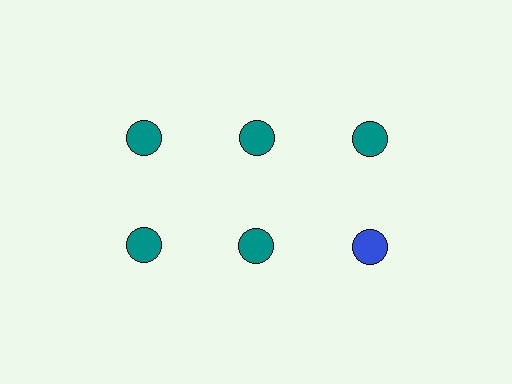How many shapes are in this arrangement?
There are 6 shapes arranged in a grid pattern.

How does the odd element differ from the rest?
It has a different color: blue instead of teal.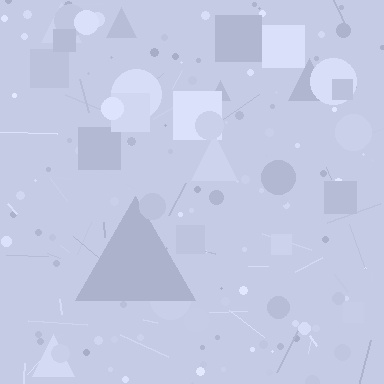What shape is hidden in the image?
A triangle is hidden in the image.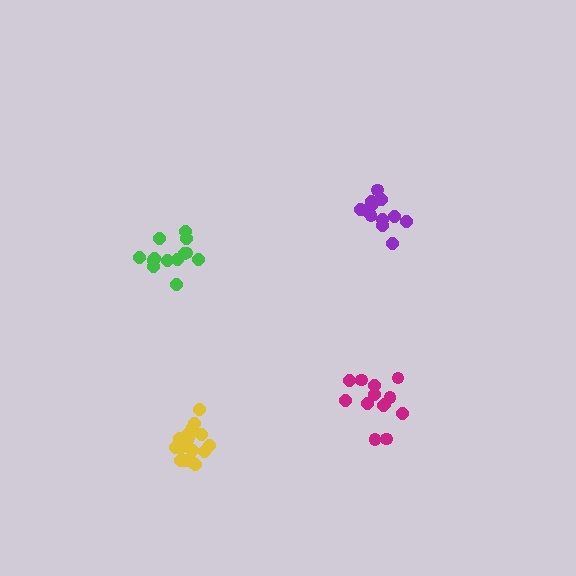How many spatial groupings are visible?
There are 4 spatial groupings.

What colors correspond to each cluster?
The clusters are colored: purple, green, yellow, magenta.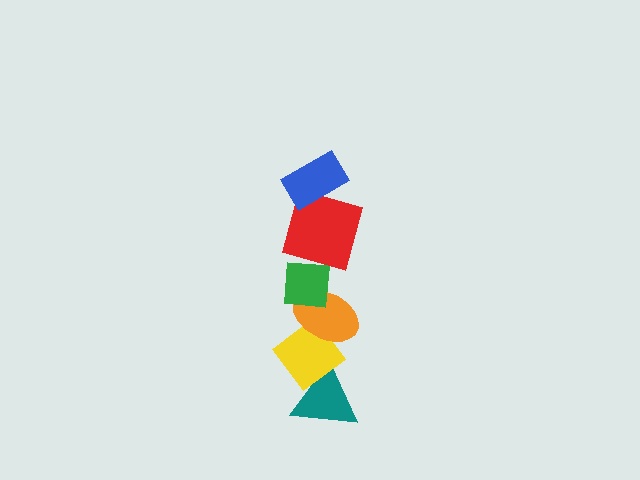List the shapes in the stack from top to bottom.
From top to bottom: the blue rectangle, the red square, the green square, the orange ellipse, the yellow diamond, the teal triangle.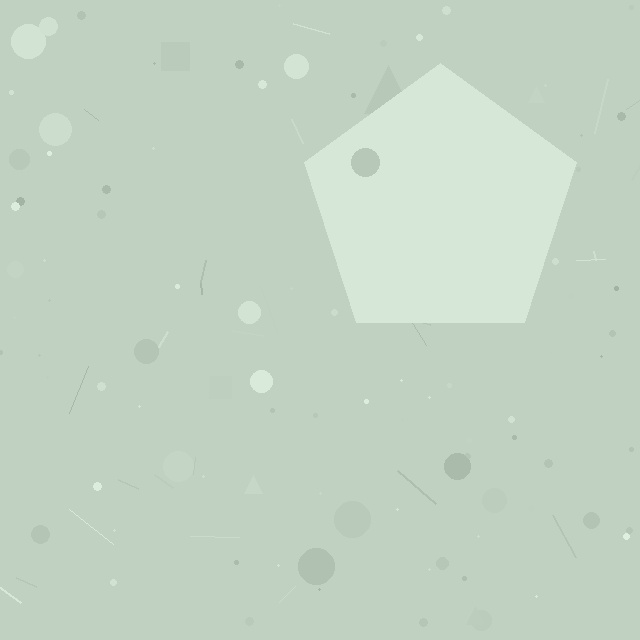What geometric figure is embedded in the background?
A pentagon is embedded in the background.